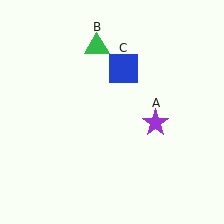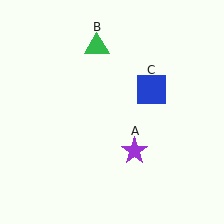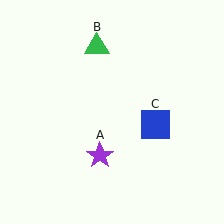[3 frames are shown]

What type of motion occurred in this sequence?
The purple star (object A), blue square (object C) rotated clockwise around the center of the scene.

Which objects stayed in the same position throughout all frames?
Green triangle (object B) remained stationary.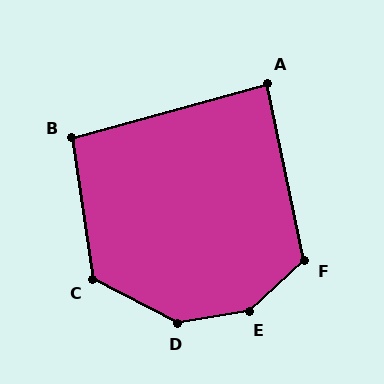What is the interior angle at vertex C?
Approximately 126 degrees (obtuse).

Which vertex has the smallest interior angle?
A, at approximately 86 degrees.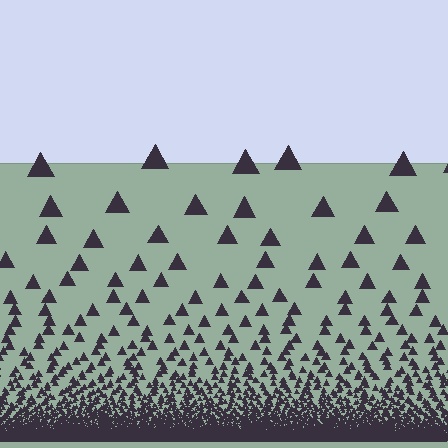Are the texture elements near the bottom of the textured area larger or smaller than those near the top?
Smaller. The gradient is inverted — elements near the bottom are smaller and denser.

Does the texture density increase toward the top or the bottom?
Density increases toward the bottom.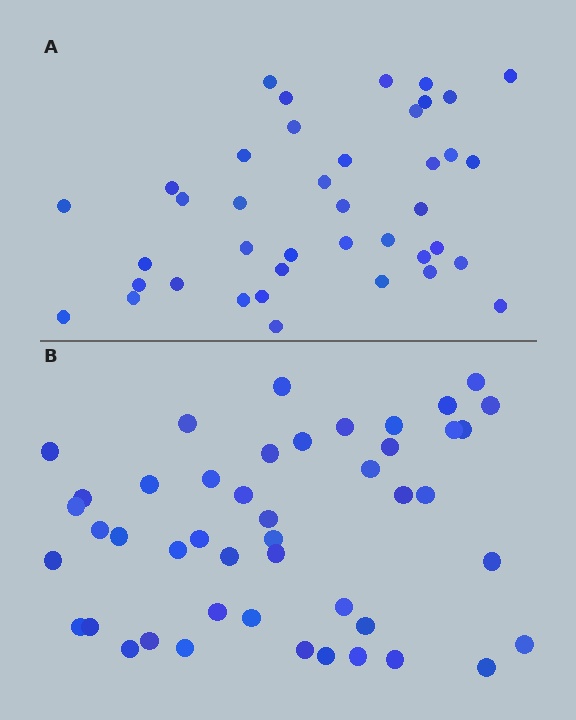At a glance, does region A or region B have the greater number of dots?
Region B (the bottom region) has more dots.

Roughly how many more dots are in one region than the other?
Region B has about 6 more dots than region A.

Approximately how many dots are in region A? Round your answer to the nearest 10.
About 40 dots.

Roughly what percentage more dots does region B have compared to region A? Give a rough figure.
About 15% more.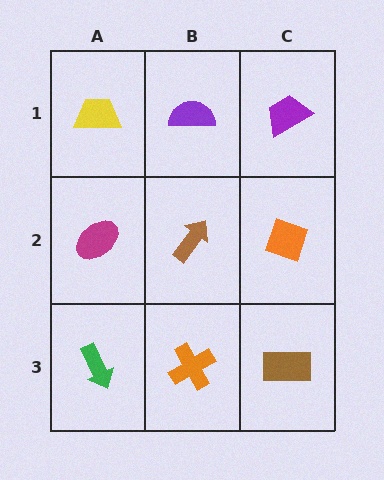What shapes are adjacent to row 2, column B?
A purple semicircle (row 1, column B), an orange cross (row 3, column B), a magenta ellipse (row 2, column A), an orange diamond (row 2, column C).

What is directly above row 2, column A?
A yellow trapezoid.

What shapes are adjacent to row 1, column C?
An orange diamond (row 2, column C), a purple semicircle (row 1, column B).